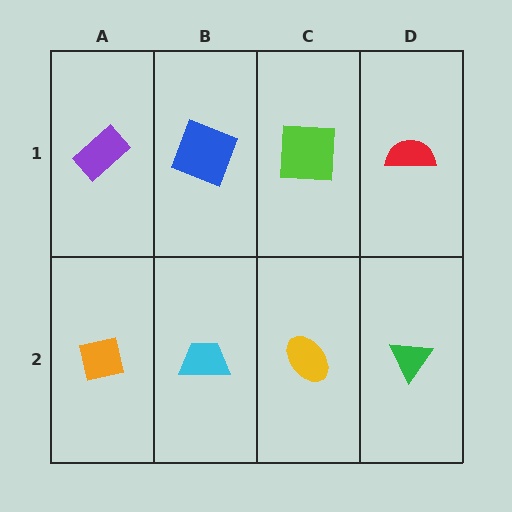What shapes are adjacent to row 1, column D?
A green triangle (row 2, column D), a lime square (row 1, column C).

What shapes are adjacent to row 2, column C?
A lime square (row 1, column C), a cyan trapezoid (row 2, column B), a green triangle (row 2, column D).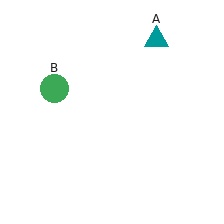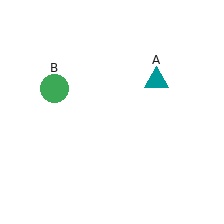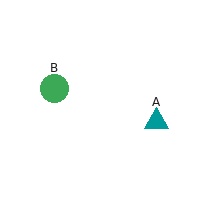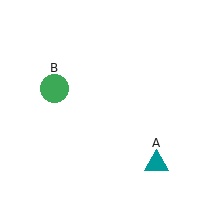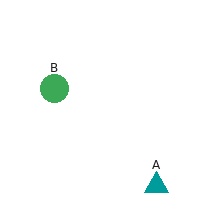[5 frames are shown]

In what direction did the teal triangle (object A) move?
The teal triangle (object A) moved down.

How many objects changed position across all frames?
1 object changed position: teal triangle (object A).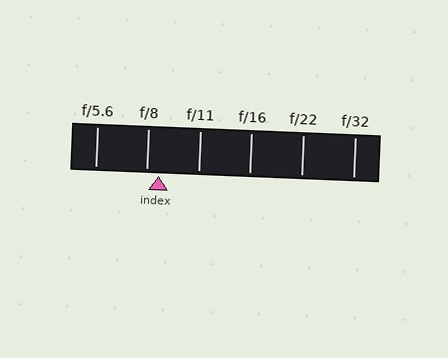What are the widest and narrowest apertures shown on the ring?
The widest aperture shown is f/5.6 and the narrowest is f/32.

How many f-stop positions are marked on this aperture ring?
There are 6 f-stop positions marked.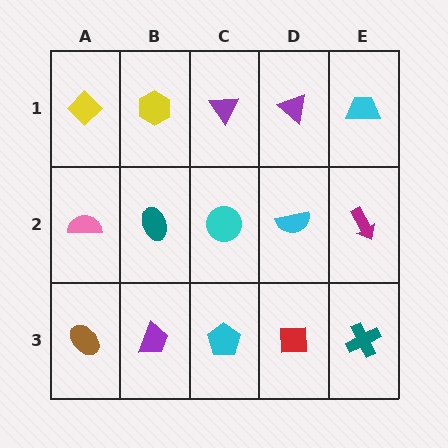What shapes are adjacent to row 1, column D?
A cyan semicircle (row 2, column D), a purple triangle (row 1, column C), a cyan trapezoid (row 1, column E).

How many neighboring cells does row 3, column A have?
2.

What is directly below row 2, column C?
A cyan pentagon.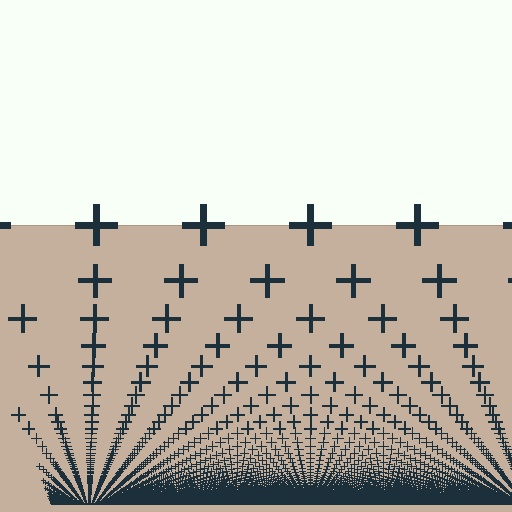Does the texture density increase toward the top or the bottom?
Density increases toward the bottom.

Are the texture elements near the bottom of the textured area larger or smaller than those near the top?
Smaller. The gradient is inverted — elements near the bottom are smaller and denser.